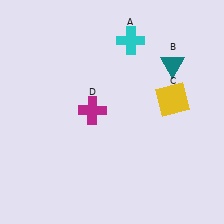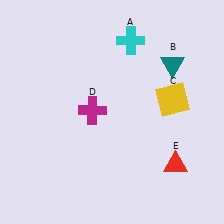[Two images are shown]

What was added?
A red triangle (E) was added in Image 2.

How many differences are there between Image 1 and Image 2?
There is 1 difference between the two images.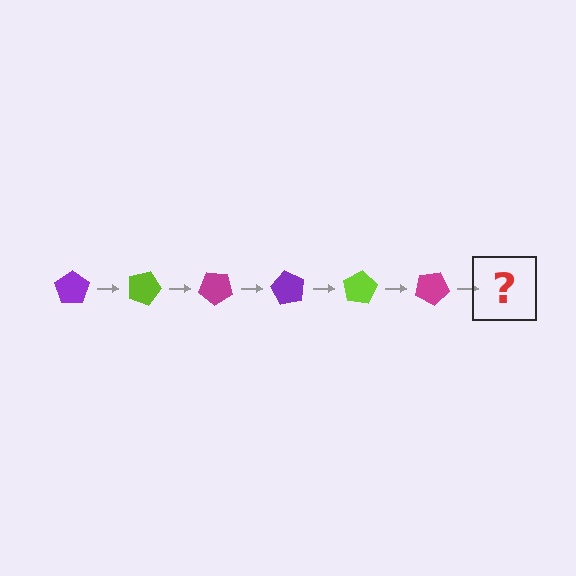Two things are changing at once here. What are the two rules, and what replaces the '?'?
The two rules are that it rotates 20 degrees each step and the color cycles through purple, lime, and magenta. The '?' should be a purple pentagon, rotated 120 degrees from the start.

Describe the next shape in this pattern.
It should be a purple pentagon, rotated 120 degrees from the start.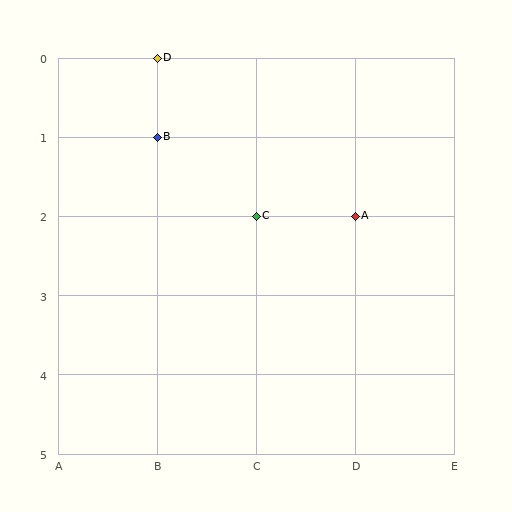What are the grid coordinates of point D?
Point D is at grid coordinates (B, 0).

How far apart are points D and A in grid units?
Points D and A are 2 columns and 2 rows apart (about 2.8 grid units diagonally).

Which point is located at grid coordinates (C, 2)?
Point C is at (C, 2).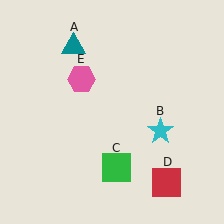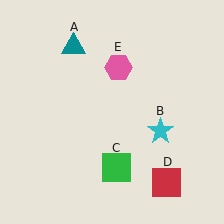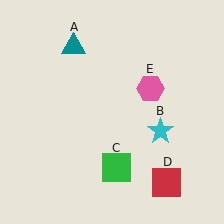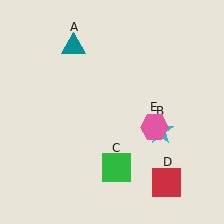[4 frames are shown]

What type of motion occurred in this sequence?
The pink hexagon (object E) rotated clockwise around the center of the scene.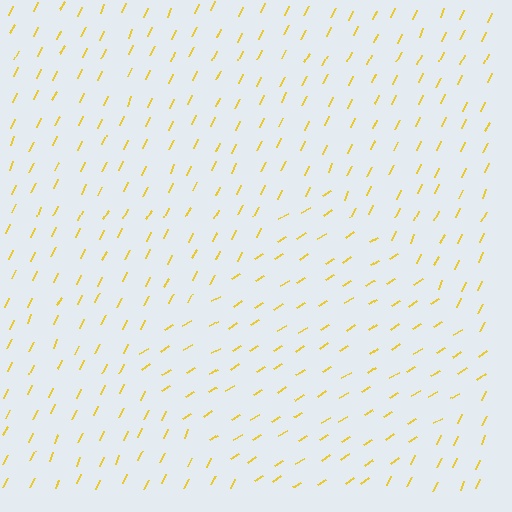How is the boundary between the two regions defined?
The boundary is defined purely by a change in line orientation (approximately 33 degrees difference). All lines are the same color and thickness.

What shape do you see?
I see a diamond.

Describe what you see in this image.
The image is filled with small yellow line segments. A diamond region in the image has lines oriented differently from the surrounding lines, creating a visible texture boundary.